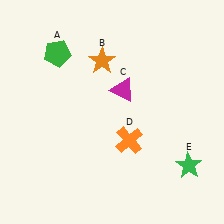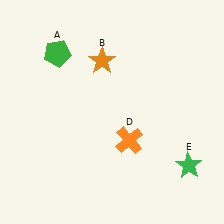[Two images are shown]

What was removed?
The magenta triangle (C) was removed in Image 2.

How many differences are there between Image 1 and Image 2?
There is 1 difference between the two images.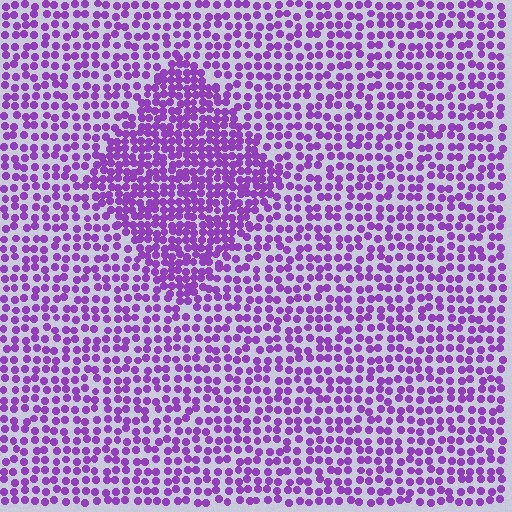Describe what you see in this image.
The image contains small purple elements arranged at two different densities. A diamond-shaped region is visible where the elements are more densely packed than the surrounding area.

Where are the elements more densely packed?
The elements are more densely packed inside the diamond boundary.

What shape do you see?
I see a diamond.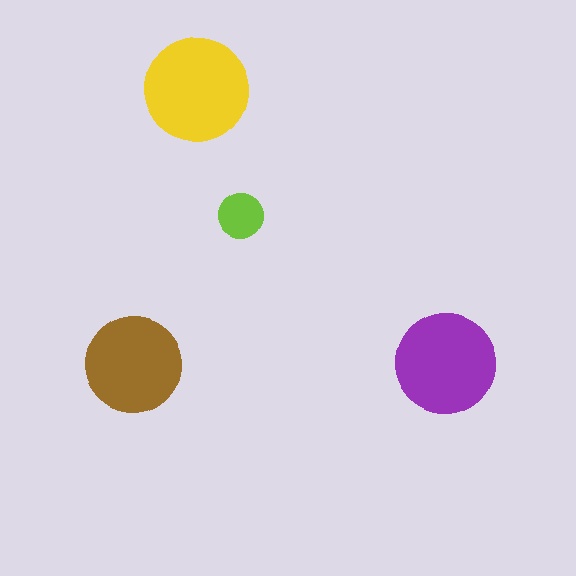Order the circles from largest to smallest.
the yellow one, the purple one, the brown one, the lime one.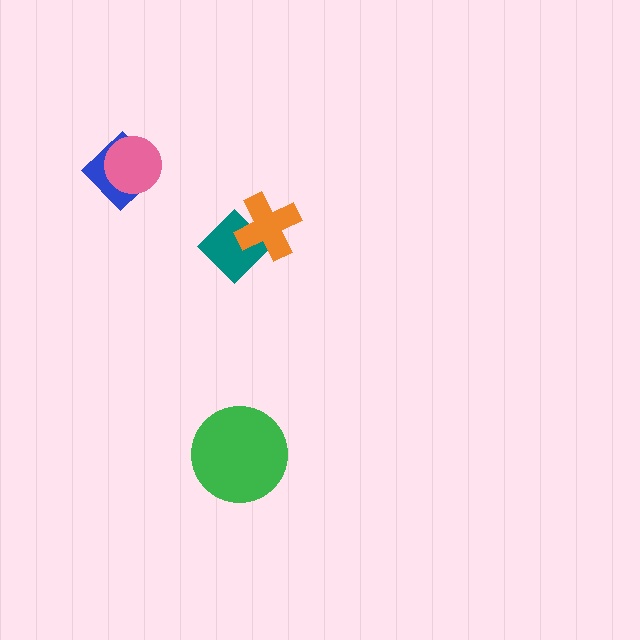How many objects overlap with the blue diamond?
1 object overlaps with the blue diamond.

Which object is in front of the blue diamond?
The pink circle is in front of the blue diamond.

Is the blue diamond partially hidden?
Yes, it is partially covered by another shape.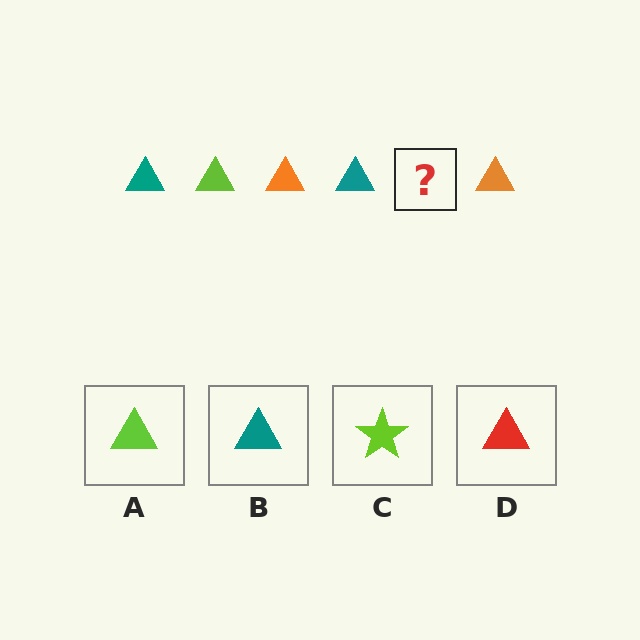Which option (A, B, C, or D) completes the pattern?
A.